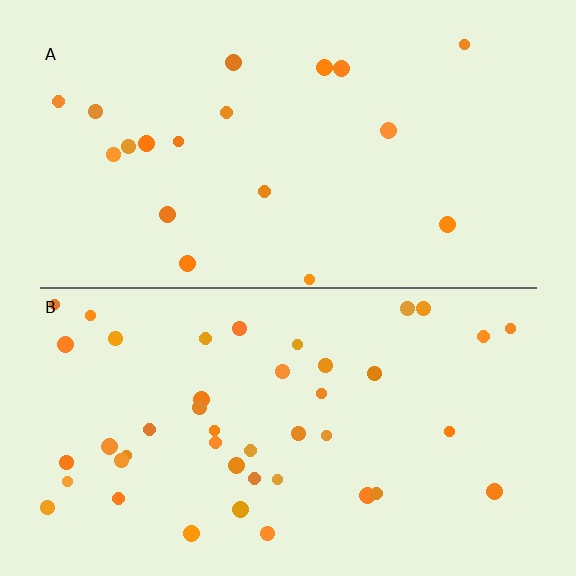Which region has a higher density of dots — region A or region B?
B (the bottom).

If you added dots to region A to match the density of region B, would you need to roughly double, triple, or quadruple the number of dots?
Approximately double.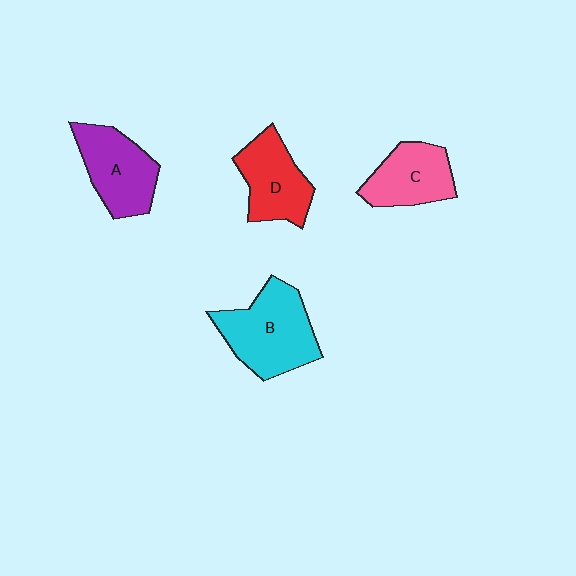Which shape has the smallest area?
Shape C (pink).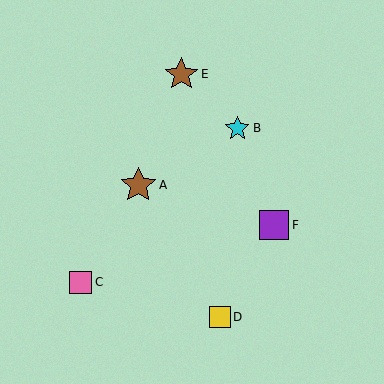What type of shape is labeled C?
Shape C is a pink square.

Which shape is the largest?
The brown star (labeled A) is the largest.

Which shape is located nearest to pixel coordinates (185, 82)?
The brown star (labeled E) at (181, 74) is nearest to that location.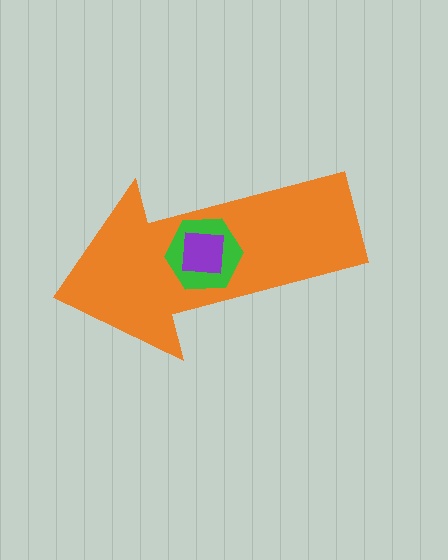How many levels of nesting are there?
3.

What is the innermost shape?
The purple square.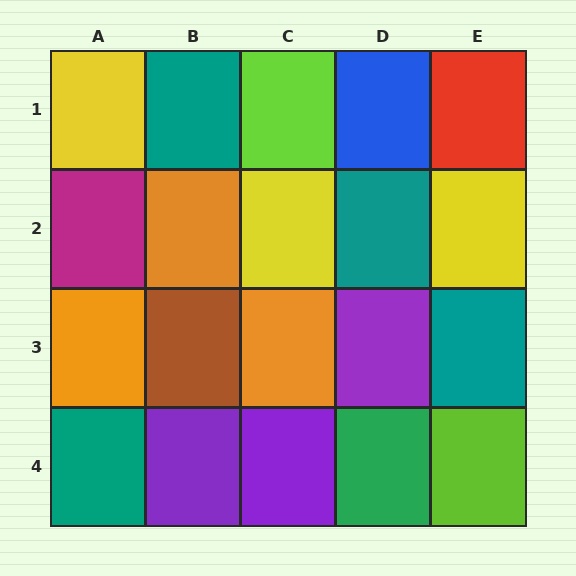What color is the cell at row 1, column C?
Lime.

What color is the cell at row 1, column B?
Teal.